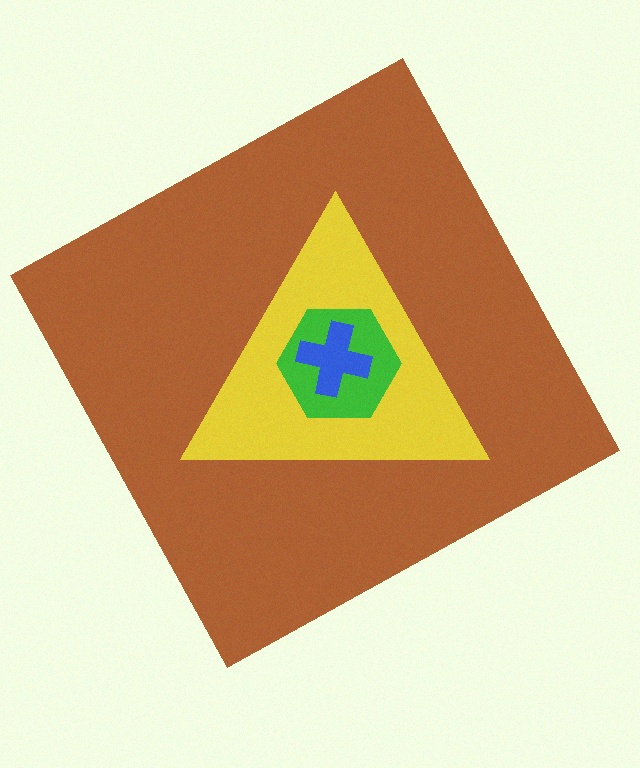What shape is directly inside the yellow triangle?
The green hexagon.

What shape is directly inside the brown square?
The yellow triangle.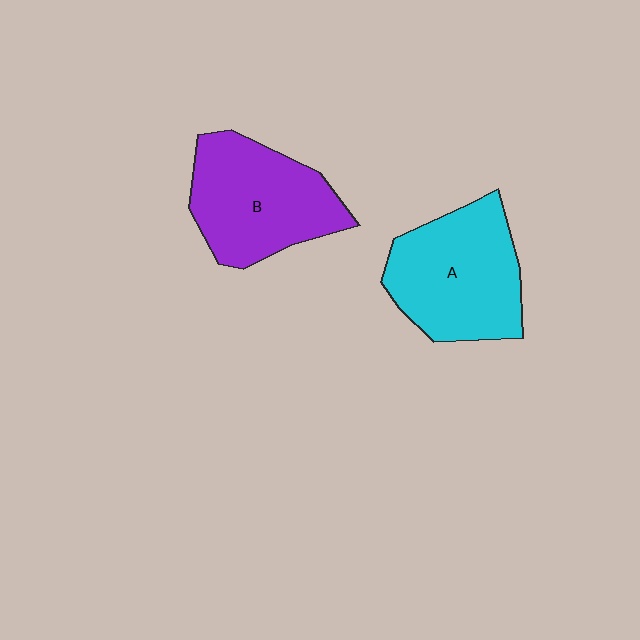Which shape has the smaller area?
Shape B (purple).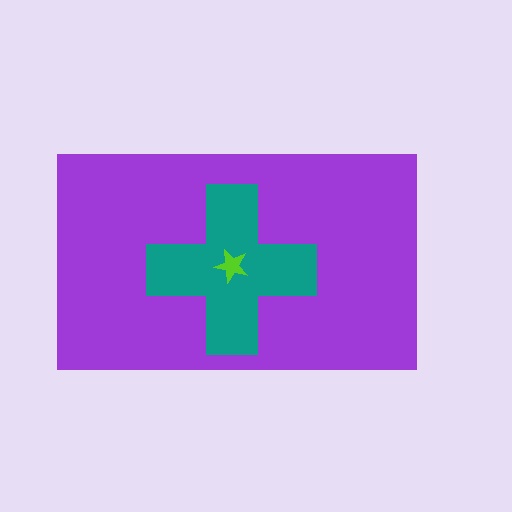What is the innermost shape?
The lime star.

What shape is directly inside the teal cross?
The lime star.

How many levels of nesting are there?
3.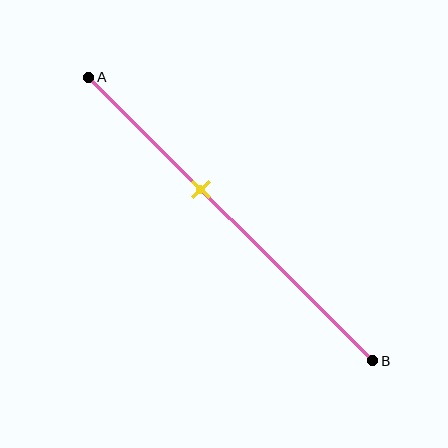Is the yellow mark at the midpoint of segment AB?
No, the mark is at about 40% from A, not at the 50% midpoint.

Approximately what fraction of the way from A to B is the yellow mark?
The yellow mark is approximately 40% of the way from A to B.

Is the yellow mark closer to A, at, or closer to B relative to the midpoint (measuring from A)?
The yellow mark is closer to point A than the midpoint of segment AB.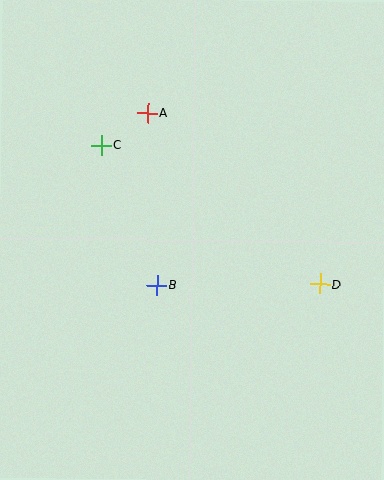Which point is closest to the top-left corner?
Point C is closest to the top-left corner.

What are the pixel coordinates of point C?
Point C is at (101, 145).